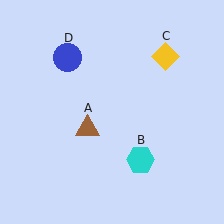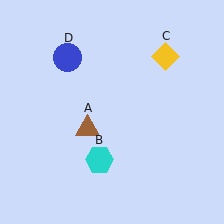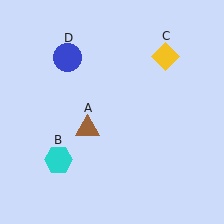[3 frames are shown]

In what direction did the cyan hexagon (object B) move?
The cyan hexagon (object B) moved left.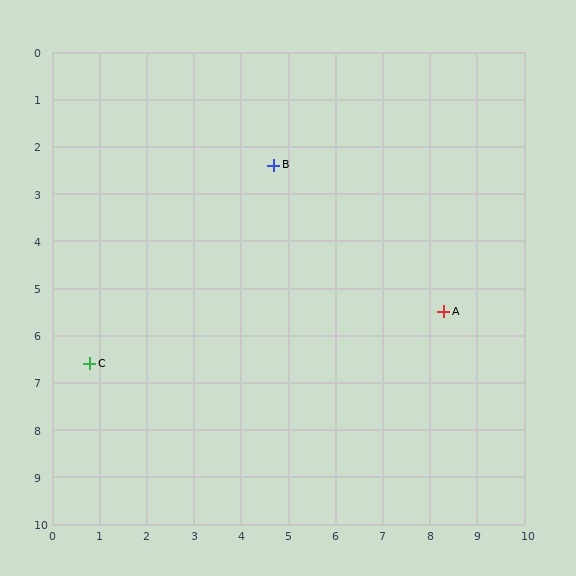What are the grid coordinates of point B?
Point B is at approximately (4.7, 2.4).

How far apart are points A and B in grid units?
Points A and B are about 4.8 grid units apart.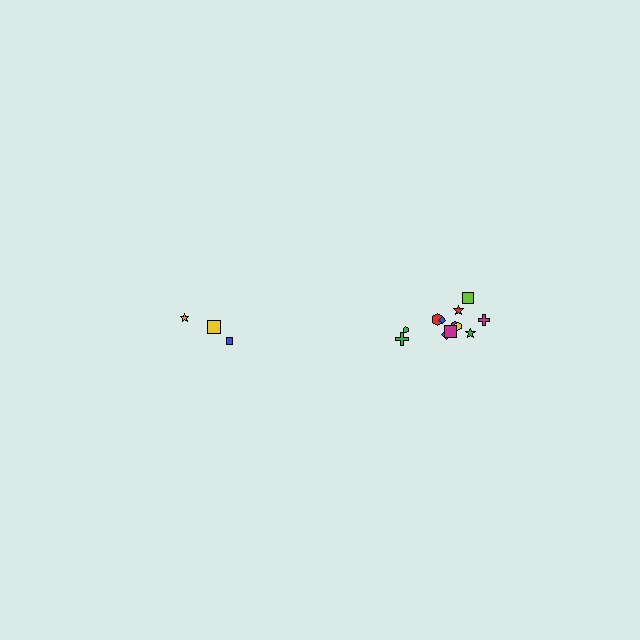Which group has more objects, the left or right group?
The right group.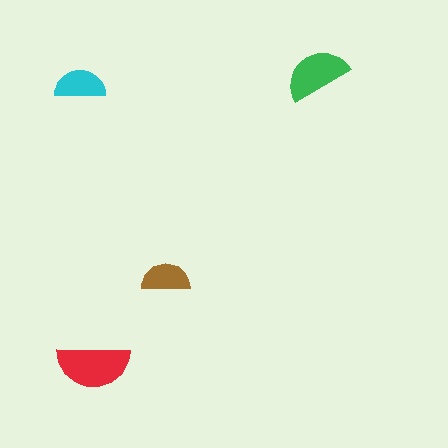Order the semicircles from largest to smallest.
the red one, the green one, the cyan one, the brown one.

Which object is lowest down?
The red semicircle is bottommost.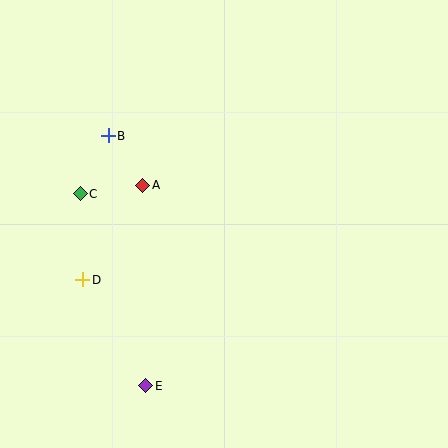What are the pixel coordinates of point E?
Point E is at (146, 386).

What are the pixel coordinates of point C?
Point C is at (80, 194).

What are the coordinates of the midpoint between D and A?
The midpoint between D and A is at (113, 233).